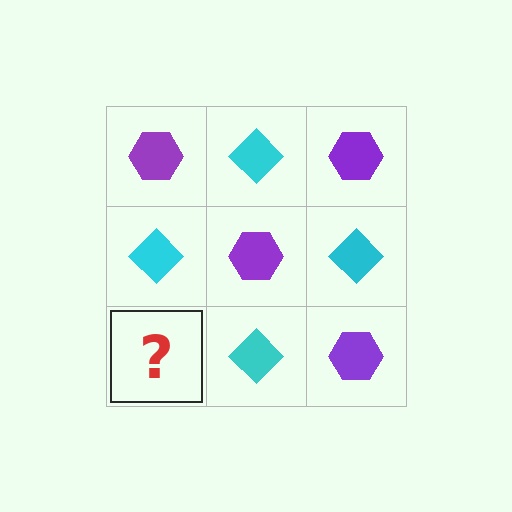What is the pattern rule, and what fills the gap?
The rule is that it alternates purple hexagon and cyan diamond in a checkerboard pattern. The gap should be filled with a purple hexagon.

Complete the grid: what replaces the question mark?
The question mark should be replaced with a purple hexagon.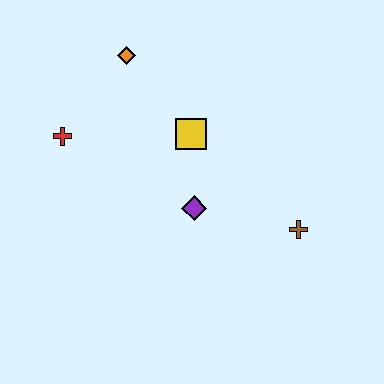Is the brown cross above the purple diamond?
No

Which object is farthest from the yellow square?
The brown cross is farthest from the yellow square.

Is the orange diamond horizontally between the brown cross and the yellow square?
No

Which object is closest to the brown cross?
The purple diamond is closest to the brown cross.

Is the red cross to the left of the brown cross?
Yes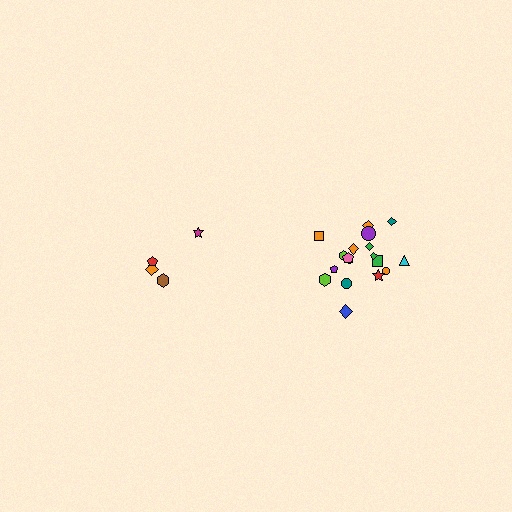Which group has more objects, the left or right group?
The right group.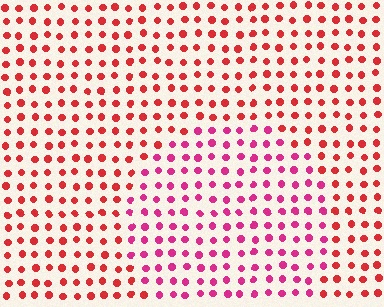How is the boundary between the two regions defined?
The boundary is defined purely by a slight shift in hue (about 31 degrees). Spacing, size, and orientation are identical on both sides.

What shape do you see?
I see a circle.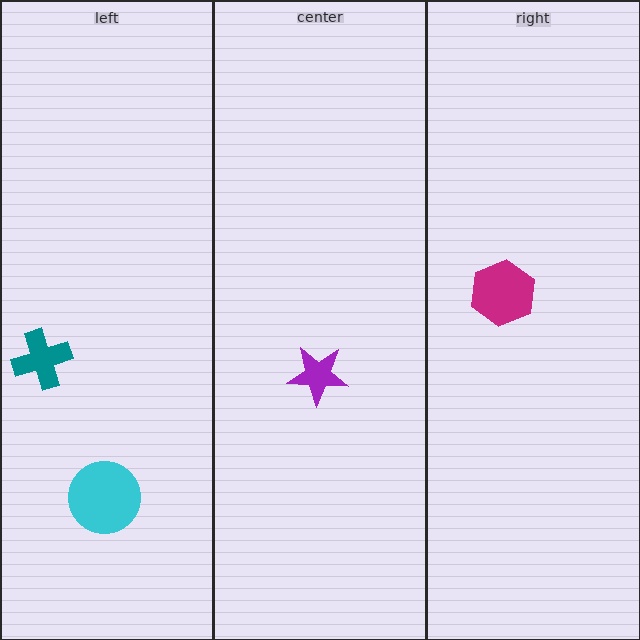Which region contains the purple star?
The center region.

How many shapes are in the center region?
1.